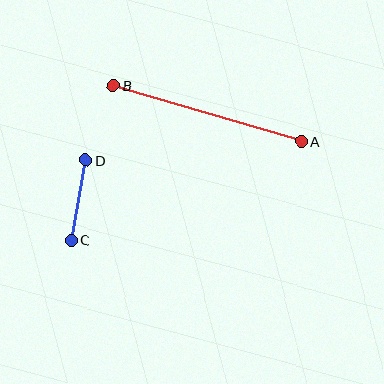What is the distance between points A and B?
The distance is approximately 197 pixels.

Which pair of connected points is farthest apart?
Points A and B are farthest apart.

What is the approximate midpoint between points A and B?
The midpoint is at approximately (207, 113) pixels.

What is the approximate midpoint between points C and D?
The midpoint is at approximately (78, 200) pixels.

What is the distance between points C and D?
The distance is approximately 82 pixels.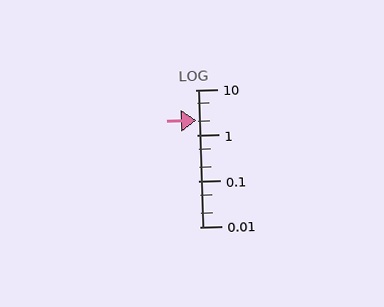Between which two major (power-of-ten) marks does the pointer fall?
The pointer is between 1 and 10.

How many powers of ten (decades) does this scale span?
The scale spans 3 decades, from 0.01 to 10.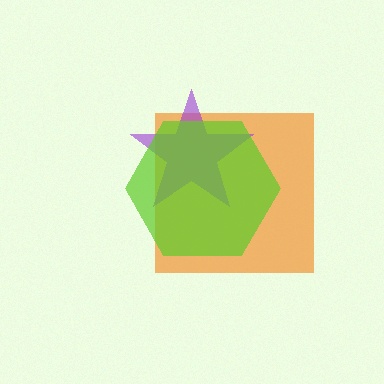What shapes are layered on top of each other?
The layered shapes are: an orange square, a purple star, a lime hexagon.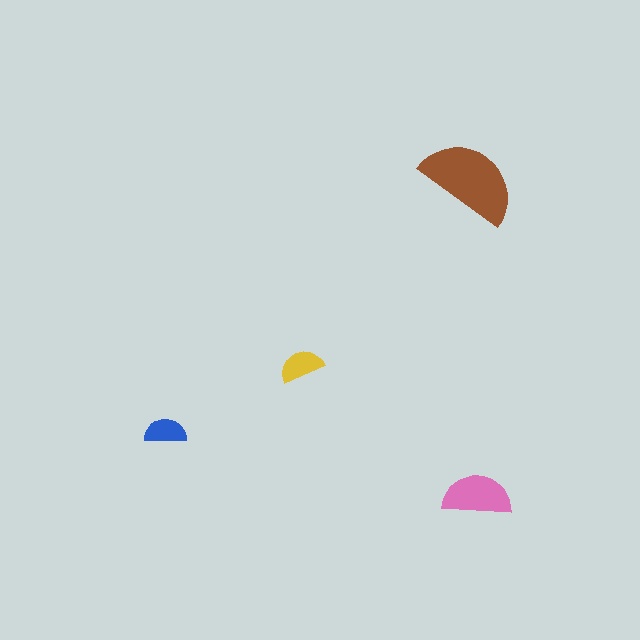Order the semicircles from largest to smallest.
the brown one, the pink one, the yellow one, the blue one.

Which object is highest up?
The brown semicircle is topmost.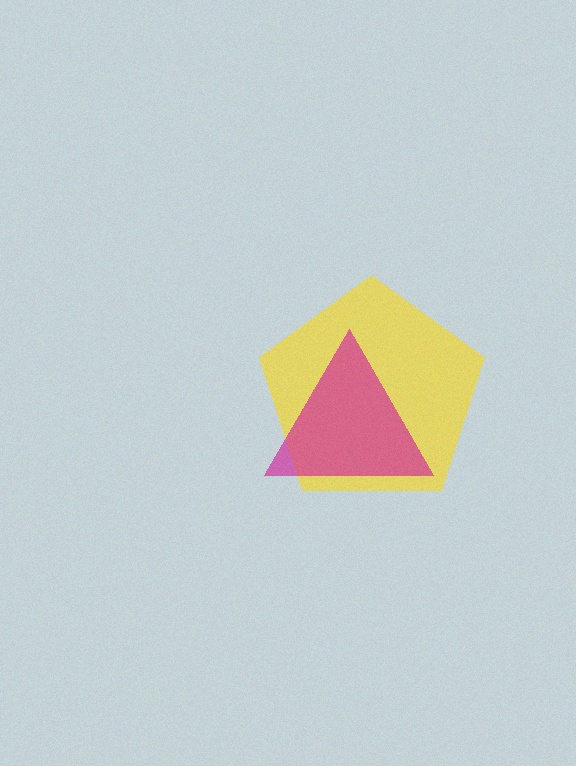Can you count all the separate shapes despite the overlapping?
Yes, there are 2 separate shapes.